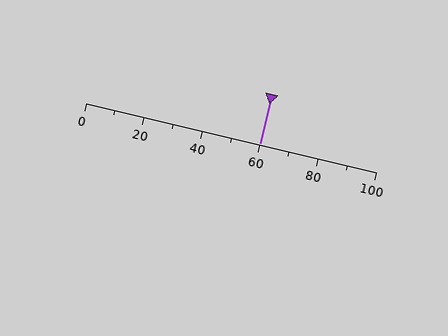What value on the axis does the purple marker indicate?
The marker indicates approximately 60.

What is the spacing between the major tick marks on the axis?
The major ticks are spaced 20 apart.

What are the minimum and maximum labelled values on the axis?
The axis runs from 0 to 100.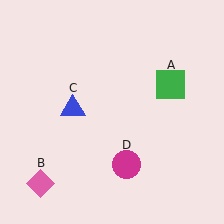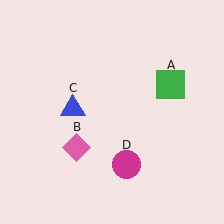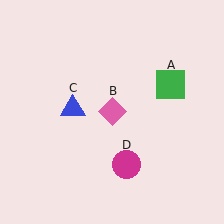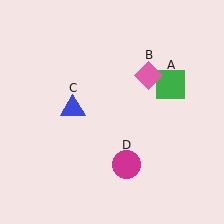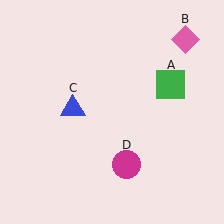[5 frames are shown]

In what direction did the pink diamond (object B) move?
The pink diamond (object B) moved up and to the right.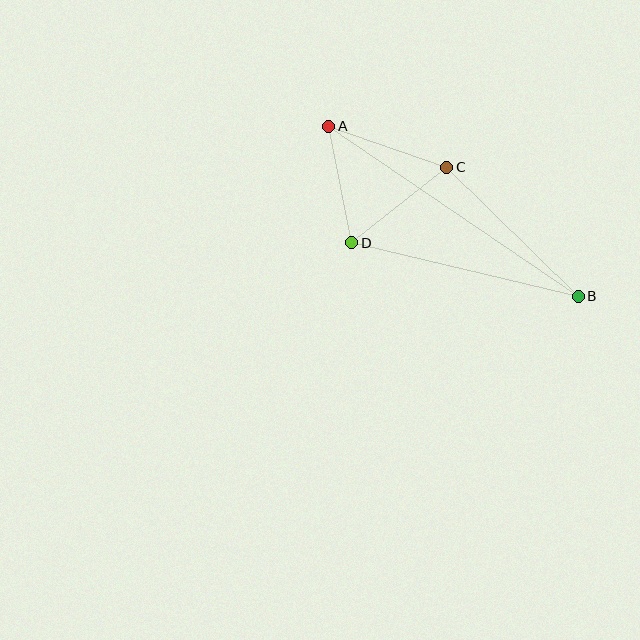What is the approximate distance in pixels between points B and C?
The distance between B and C is approximately 184 pixels.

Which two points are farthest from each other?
Points A and B are farthest from each other.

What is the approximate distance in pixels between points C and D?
The distance between C and D is approximately 121 pixels.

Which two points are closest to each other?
Points A and D are closest to each other.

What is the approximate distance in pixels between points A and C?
The distance between A and C is approximately 125 pixels.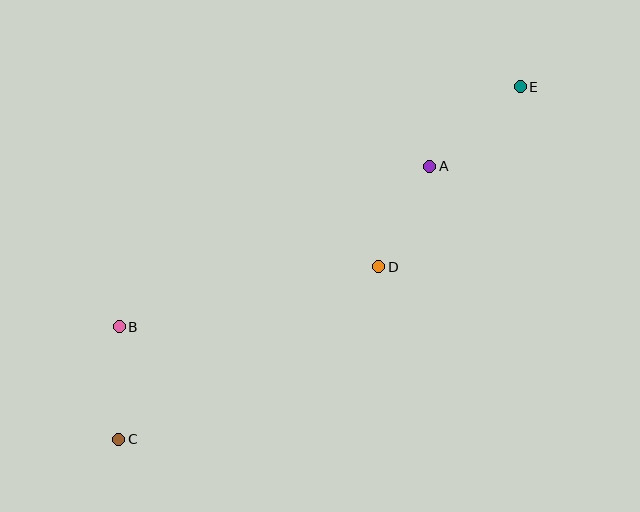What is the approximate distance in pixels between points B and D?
The distance between B and D is approximately 266 pixels.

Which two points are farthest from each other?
Points C and E are farthest from each other.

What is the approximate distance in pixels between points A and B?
The distance between A and B is approximately 350 pixels.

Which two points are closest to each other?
Points A and D are closest to each other.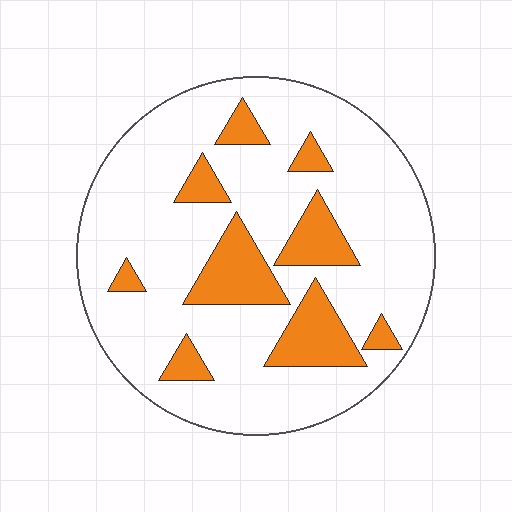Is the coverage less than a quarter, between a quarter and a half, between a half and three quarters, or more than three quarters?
Less than a quarter.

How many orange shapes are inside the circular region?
9.